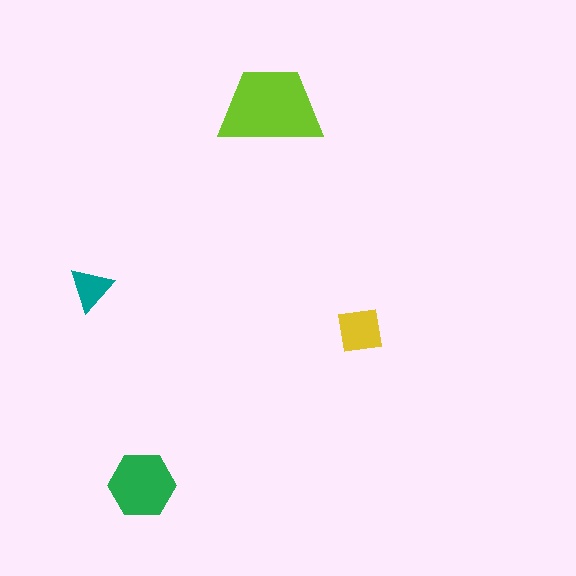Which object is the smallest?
The teal triangle.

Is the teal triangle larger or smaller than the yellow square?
Smaller.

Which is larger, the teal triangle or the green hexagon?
The green hexagon.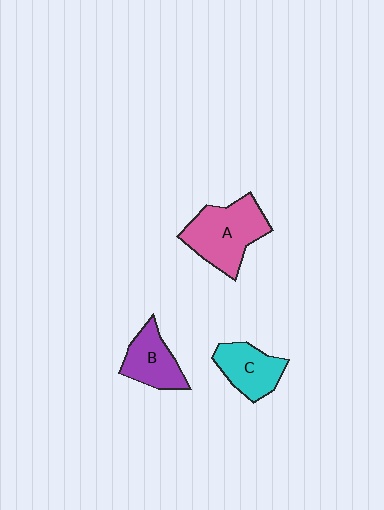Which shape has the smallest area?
Shape B (purple).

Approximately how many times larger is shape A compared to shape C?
Approximately 1.5 times.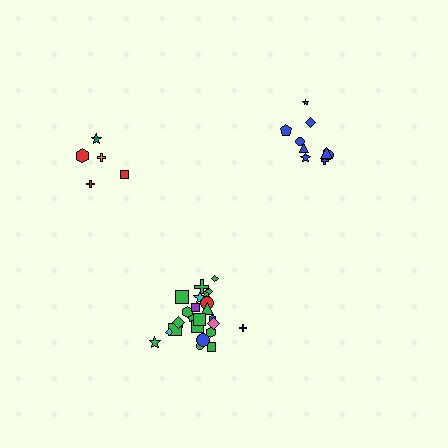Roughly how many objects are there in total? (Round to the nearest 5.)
Roughly 40 objects in total.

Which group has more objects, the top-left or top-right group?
The top-right group.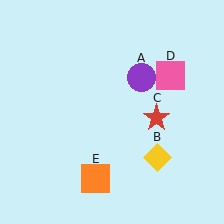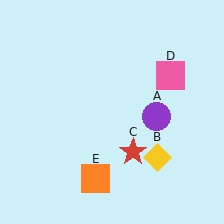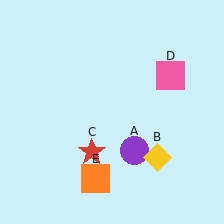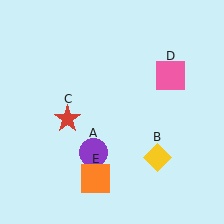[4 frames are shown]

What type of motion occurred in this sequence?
The purple circle (object A), red star (object C) rotated clockwise around the center of the scene.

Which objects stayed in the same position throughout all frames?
Yellow diamond (object B) and pink square (object D) and orange square (object E) remained stationary.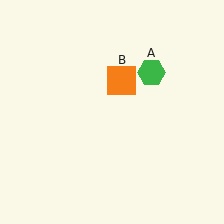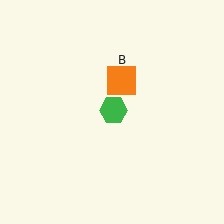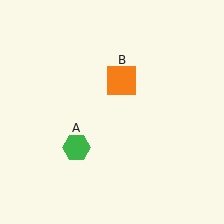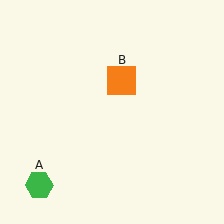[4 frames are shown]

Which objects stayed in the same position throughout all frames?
Orange square (object B) remained stationary.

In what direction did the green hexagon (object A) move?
The green hexagon (object A) moved down and to the left.